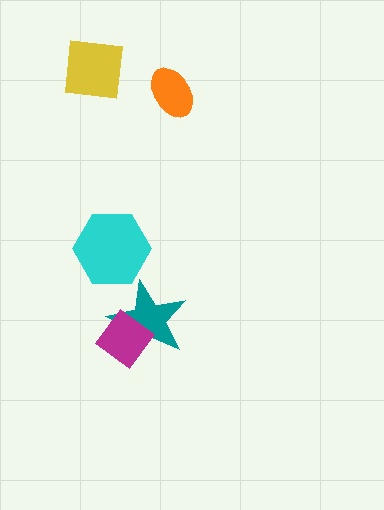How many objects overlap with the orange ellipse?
0 objects overlap with the orange ellipse.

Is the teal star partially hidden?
Yes, it is partially covered by another shape.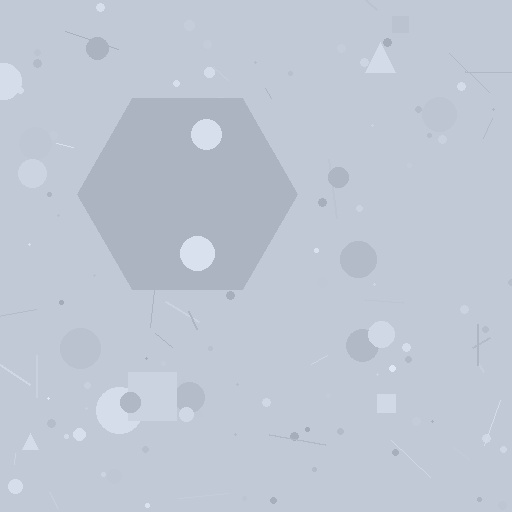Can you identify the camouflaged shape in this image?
The camouflaged shape is a hexagon.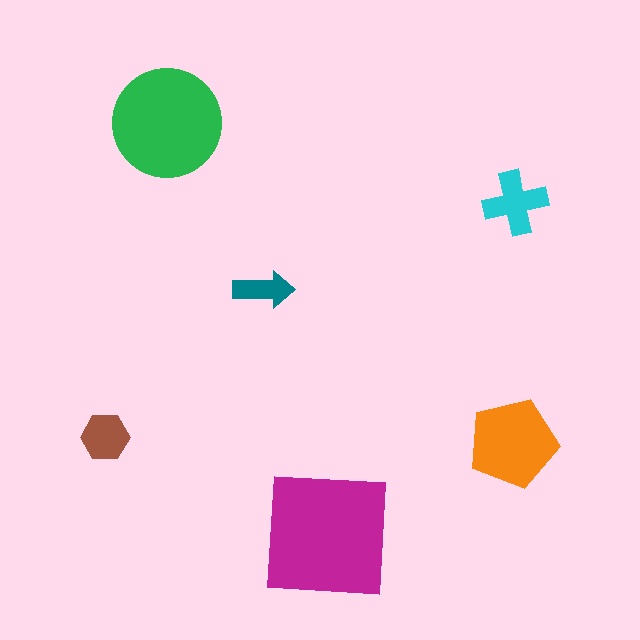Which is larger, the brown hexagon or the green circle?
The green circle.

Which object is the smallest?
The teal arrow.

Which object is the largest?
The magenta square.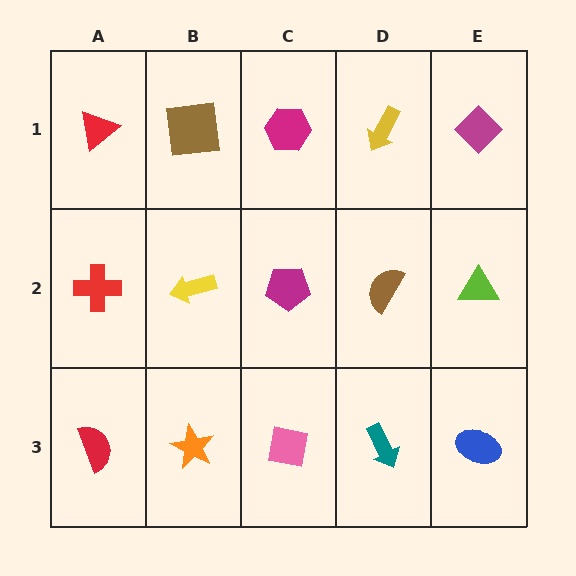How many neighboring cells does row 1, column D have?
3.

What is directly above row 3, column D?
A brown semicircle.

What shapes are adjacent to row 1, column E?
A lime triangle (row 2, column E), a yellow arrow (row 1, column D).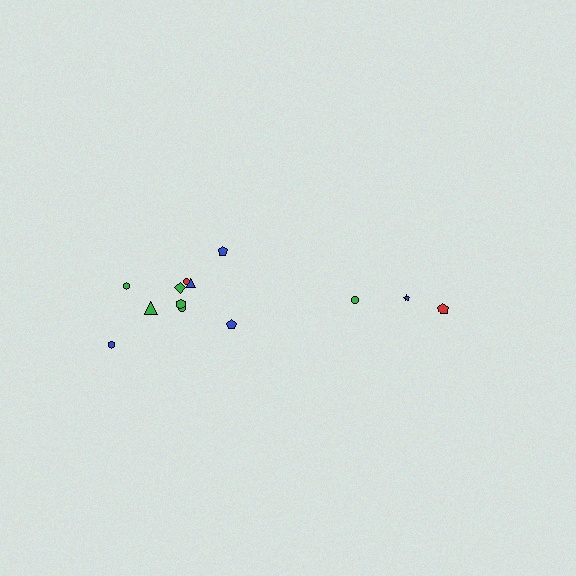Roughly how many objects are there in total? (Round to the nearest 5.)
Roughly 15 objects in total.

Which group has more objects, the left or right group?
The left group.